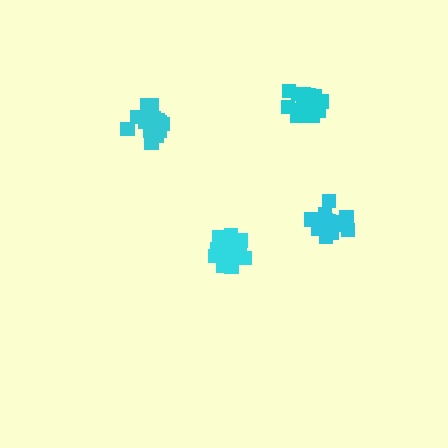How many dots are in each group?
Group 1: 21 dots, Group 2: 21 dots, Group 3: 19 dots, Group 4: 20 dots (81 total).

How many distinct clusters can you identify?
There are 4 distinct clusters.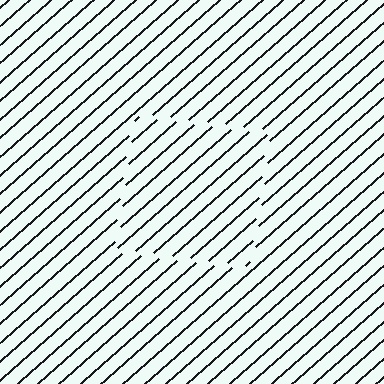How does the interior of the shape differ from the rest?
The interior of the shape contains the same grating, shifted by half a period — the contour is defined by the phase discontinuity where line-ends from the inner and outer gratings abut.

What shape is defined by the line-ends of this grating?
An illusory square. The interior of the shape contains the same grating, shifted by half a period — the contour is defined by the phase discontinuity where line-ends from the inner and outer gratings abut.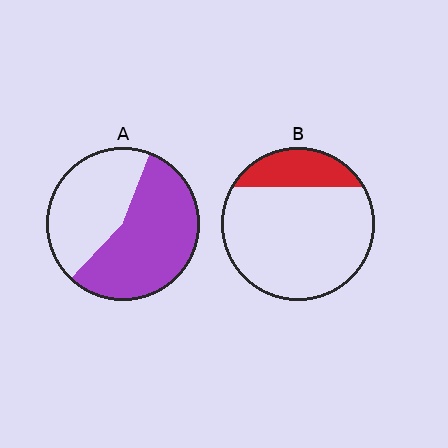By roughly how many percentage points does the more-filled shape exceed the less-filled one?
By roughly 35 percentage points (A over B).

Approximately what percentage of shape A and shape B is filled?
A is approximately 55% and B is approximately 20%.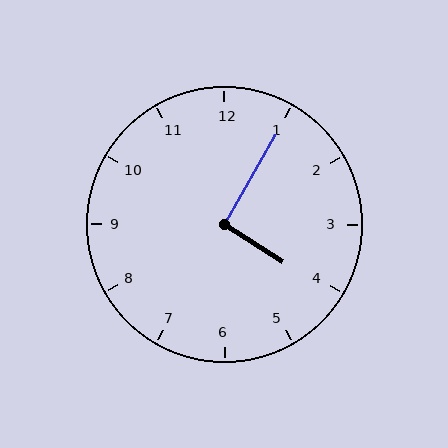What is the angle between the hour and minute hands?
Approximately 92 degrees.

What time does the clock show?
4:05.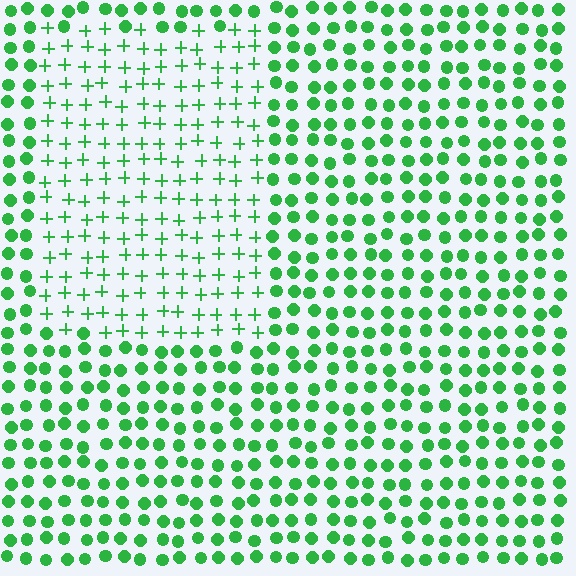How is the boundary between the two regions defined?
The boundary is defined by a change in element shape: plus signs inside vs. circles outside. All elements share the same color and spacing.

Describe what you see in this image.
The image is filled with small green elements arranged in a uniform grid. A rectangle-shaped region contains plus signs, while the surrounding area contains circles. The boundary is defined purely by the change in element shape.